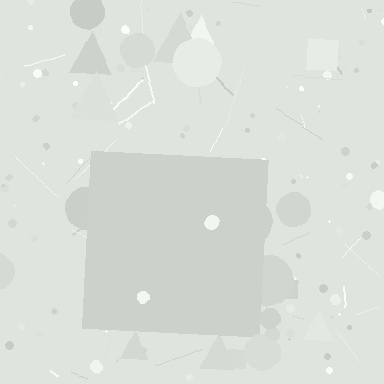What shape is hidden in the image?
A square is hidden in the image.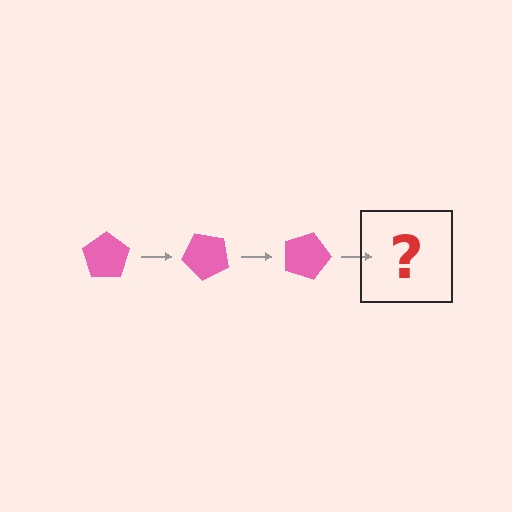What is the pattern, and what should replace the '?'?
The pattern is that the pentagon rotates 45 degrees each step. The '?' should be a pink pentagon rotated 135 degrees.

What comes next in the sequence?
The next element should be a pink pentagon rotated 135 degrees.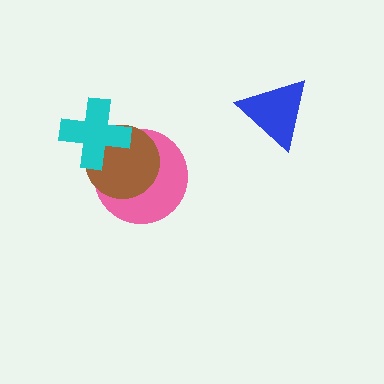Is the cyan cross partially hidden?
No, no other shape covers it.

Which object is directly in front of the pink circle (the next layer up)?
The brown circle is directly in front of the pink circle.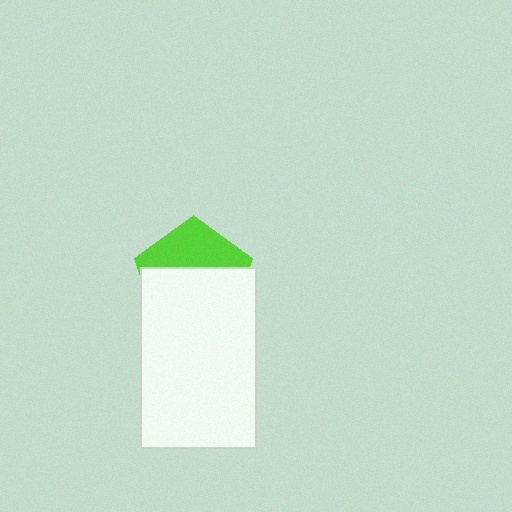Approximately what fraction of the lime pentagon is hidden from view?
Roughly 61% of the lime pentagon is hidden behind the white rectangle.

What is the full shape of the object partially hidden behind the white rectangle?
The partially hidden object is a lime pentagon.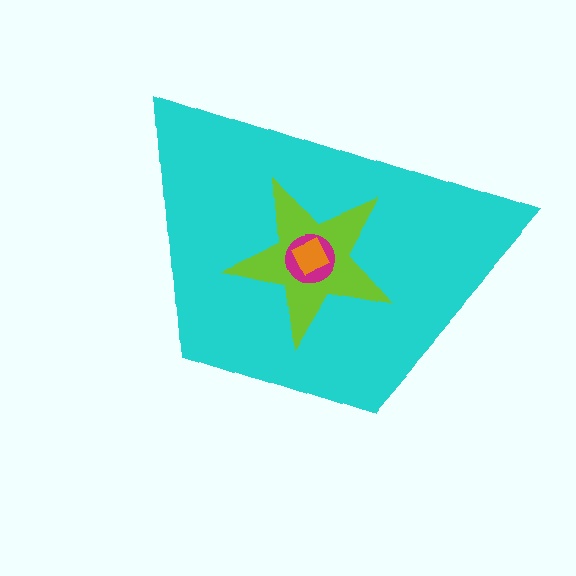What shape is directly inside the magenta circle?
The orange diamond.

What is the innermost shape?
The orange diamond.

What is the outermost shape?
The cyan trapezoid.